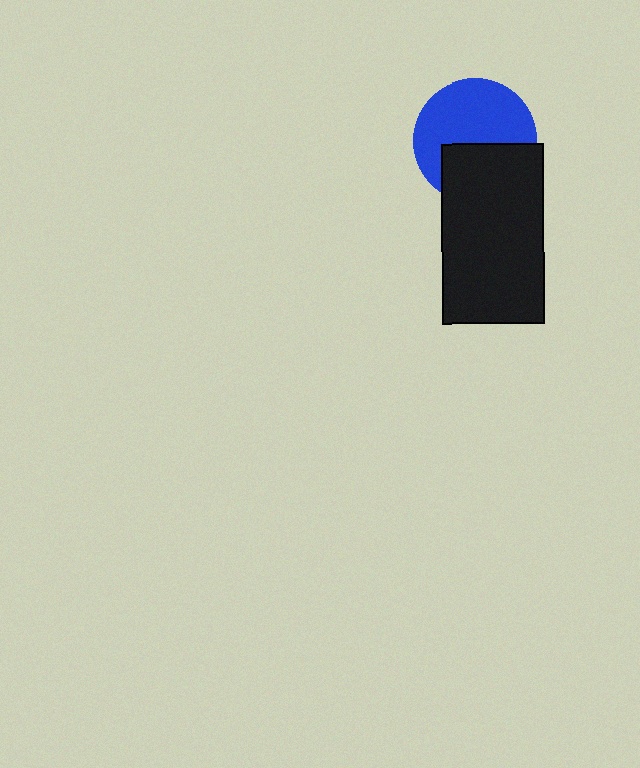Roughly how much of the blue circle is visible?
About half of it is visible (roughly 60%).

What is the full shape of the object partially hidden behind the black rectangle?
The partially hidden object is a blue circle.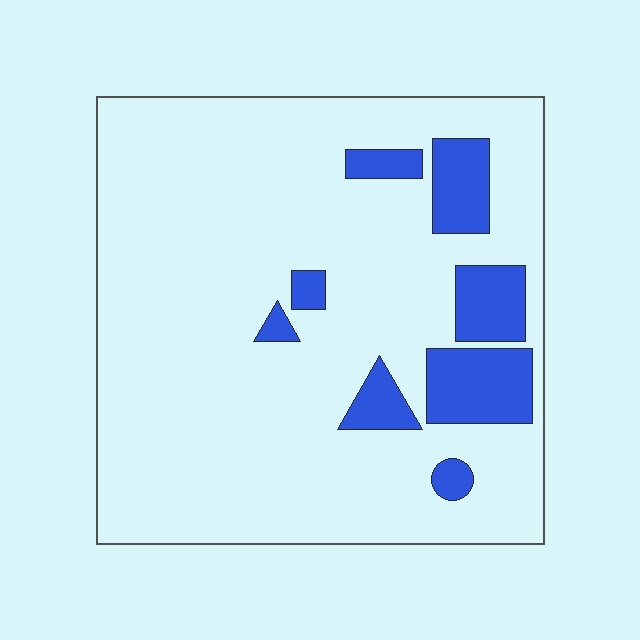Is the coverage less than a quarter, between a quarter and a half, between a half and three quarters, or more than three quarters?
Less than a quarter.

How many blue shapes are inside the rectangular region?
8.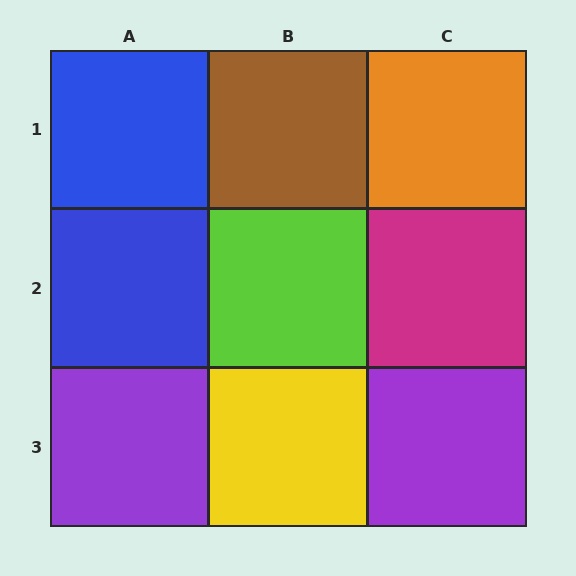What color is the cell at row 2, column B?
Lime.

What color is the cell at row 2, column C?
Magenta.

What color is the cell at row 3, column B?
Yellow.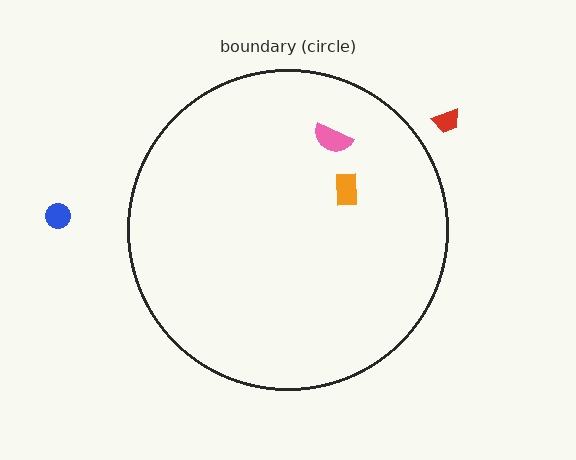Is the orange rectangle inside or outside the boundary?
Inside.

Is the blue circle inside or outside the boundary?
Outside.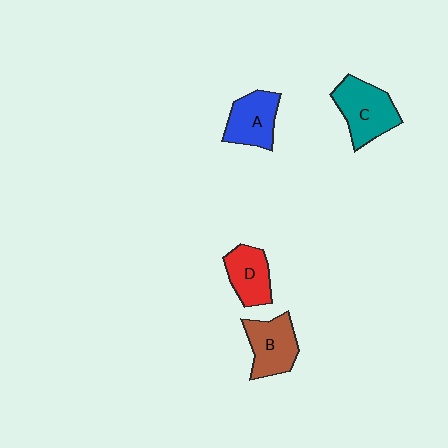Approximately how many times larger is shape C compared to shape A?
Approximately 1.2 times.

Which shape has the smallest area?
Shape D (red).